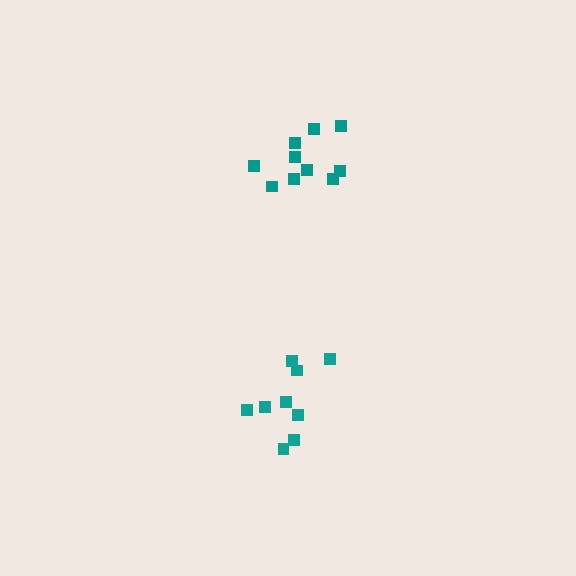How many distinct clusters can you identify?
There are 2 distinct clusters.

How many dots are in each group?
Group 1: 10 dots, Group 2: 9 dots (19 total).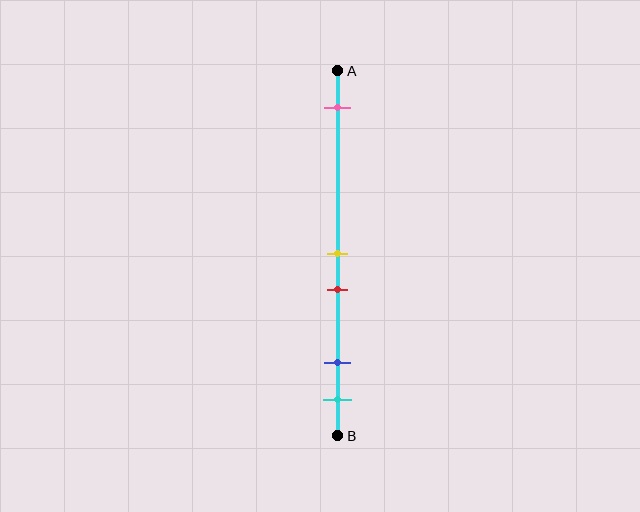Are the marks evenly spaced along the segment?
No, the marks are not evenly spaced.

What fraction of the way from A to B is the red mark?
The red mark is approximately 60% (0.6) of the way from A to B.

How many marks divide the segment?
There are 5 marks dividing the segment.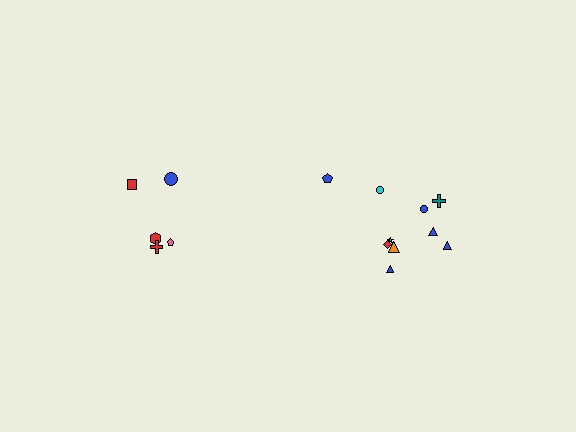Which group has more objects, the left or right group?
The right group.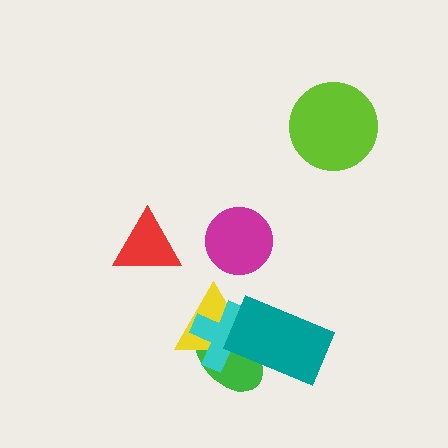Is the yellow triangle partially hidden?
Yes, it is partially covered by another shape.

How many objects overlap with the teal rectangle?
3 objects overlap with the teal rectangle.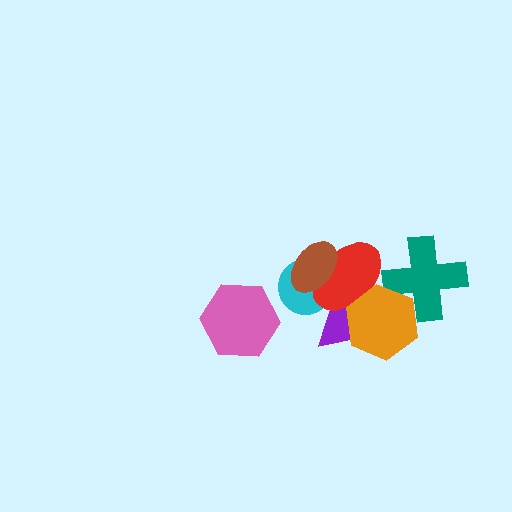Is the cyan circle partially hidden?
Yes, it is partially covered by another shape.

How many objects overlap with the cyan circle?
3 objects overlap with the cyan circle.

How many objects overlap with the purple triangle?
5 objects overlap with the purple triangle.